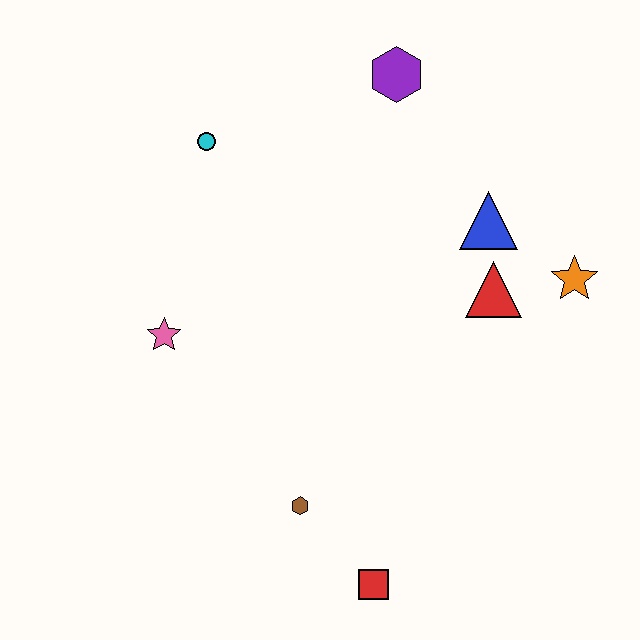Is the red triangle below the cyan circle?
Yes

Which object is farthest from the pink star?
The orange star is farthest from the pink star.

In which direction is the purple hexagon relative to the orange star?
The purple hexagon is above the orange star.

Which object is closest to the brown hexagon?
The red square is closest to the brown hexagon.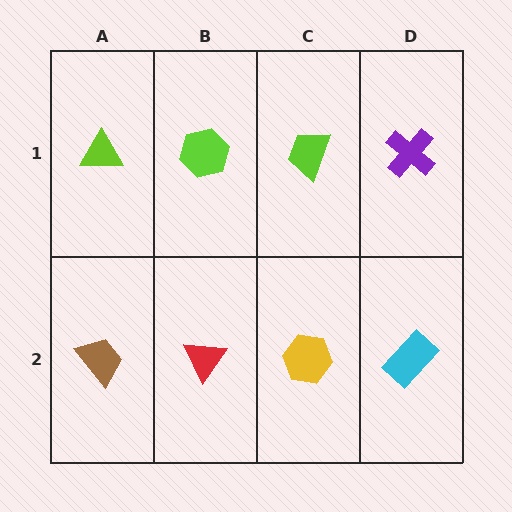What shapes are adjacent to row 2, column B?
A lime hexagon (row 1, column B), a brown trapezoid (row 2, column A), a yellow hexagon (row 2, column C).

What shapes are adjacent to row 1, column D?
A cyan rectangle (row 2, column D), a lime trapezoid (row 1, column C).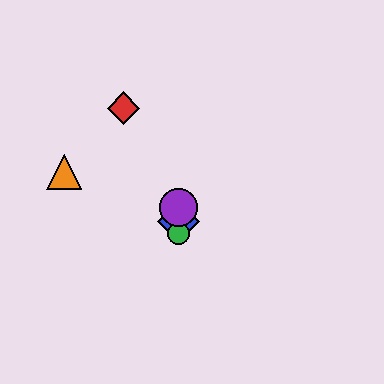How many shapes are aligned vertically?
4 shapes (the blue diamond, the green circle, the yellow triangle, the purple circle) are aligned vertically.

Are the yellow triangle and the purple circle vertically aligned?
Yes, both are at x≈178.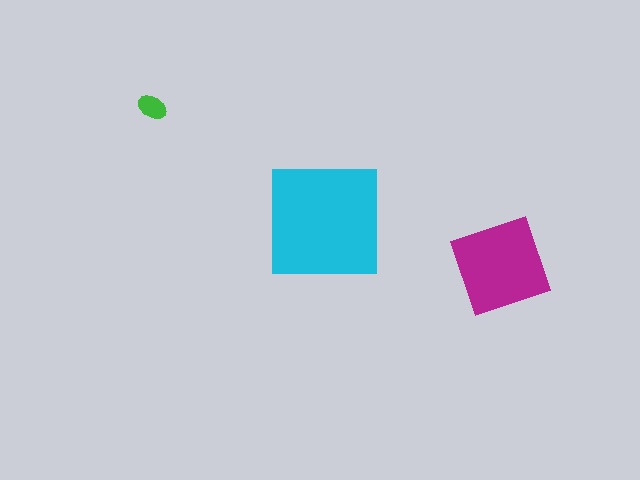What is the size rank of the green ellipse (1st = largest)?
3rd.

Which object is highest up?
The green ellipse is topmost.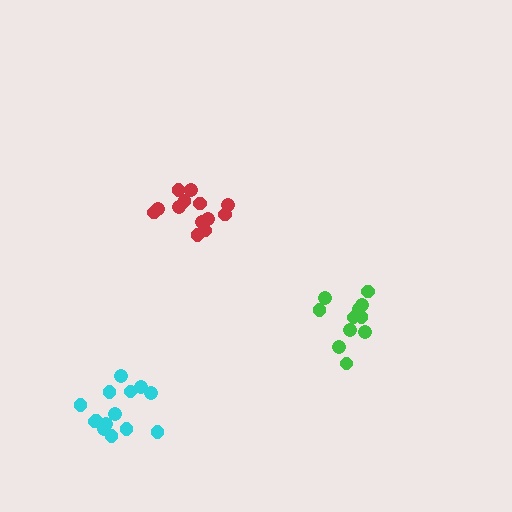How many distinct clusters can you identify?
There are 3 distinct clusters.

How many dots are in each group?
Group 1: 13 dots, Group 2: 14 dots, Group 3: 11 dots (38 total).